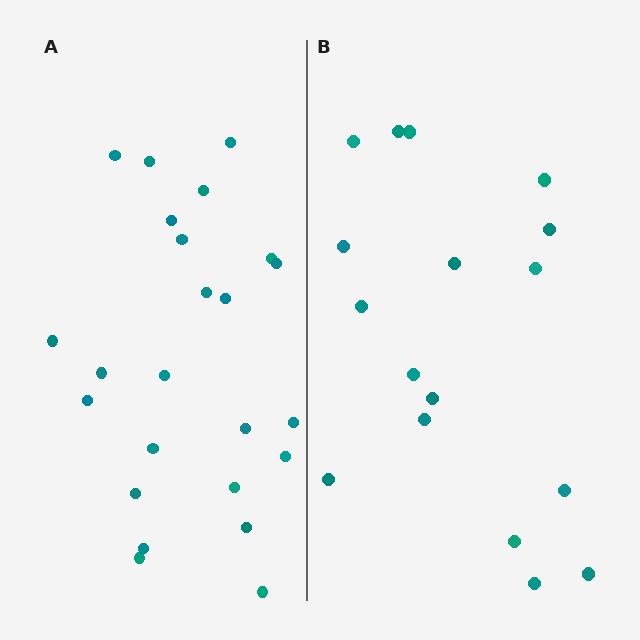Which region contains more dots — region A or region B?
Region A (the left region) has more dots.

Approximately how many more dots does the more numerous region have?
Region A has roughly 8 or so more dots than region B.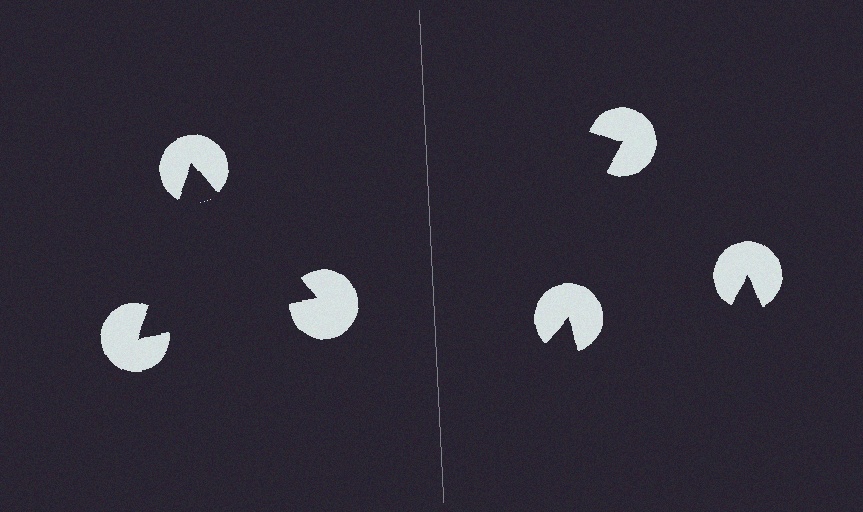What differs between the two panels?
The pac-man discs are positioned identically on both sides; only the wedge orientations differ. On the left they align to a triangle; on the right they are misaligned.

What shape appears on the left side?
An illusory triangle.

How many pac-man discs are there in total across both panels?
6 — 3 on each side.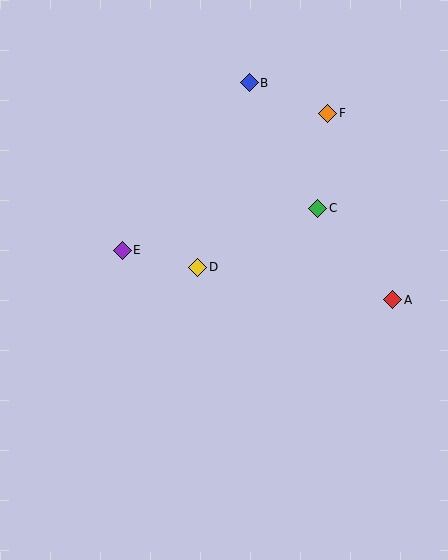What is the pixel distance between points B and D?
The distance between B and D is 191 pixels.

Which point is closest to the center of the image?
Point D at (198, 267) is closest to the center.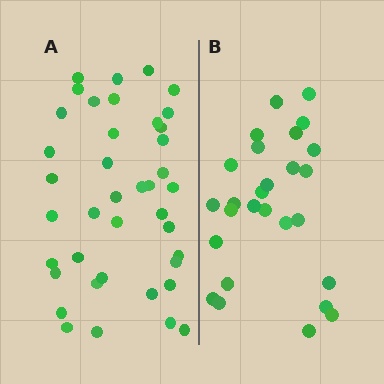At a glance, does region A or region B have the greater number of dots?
Region A (the left region) has more dots.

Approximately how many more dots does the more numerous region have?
Region A has approximately 15 more dots than region B.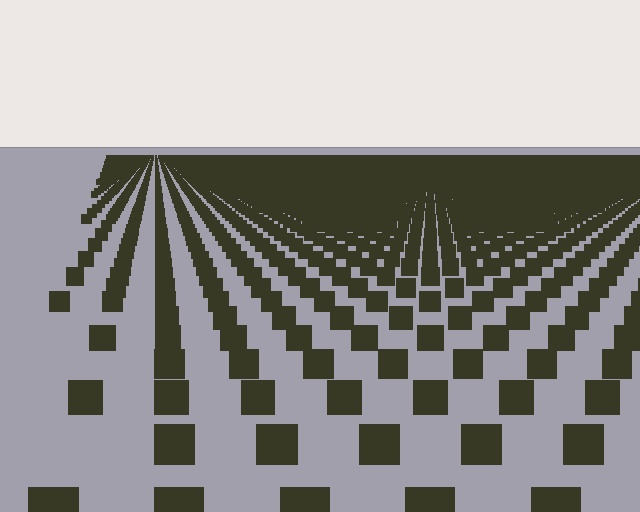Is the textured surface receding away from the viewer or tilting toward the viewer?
The surface is receding away from the viewer. Texture elements get smaller and denser toward the top.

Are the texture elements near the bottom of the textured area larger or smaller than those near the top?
Larger. Near the bottom, elements are closer to the viewer and appear at a bigger on-screen size.